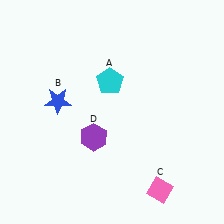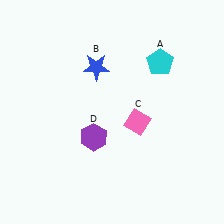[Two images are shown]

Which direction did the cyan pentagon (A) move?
The cyan pentagon (A) moved right.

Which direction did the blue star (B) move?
The blue star (B) moved right.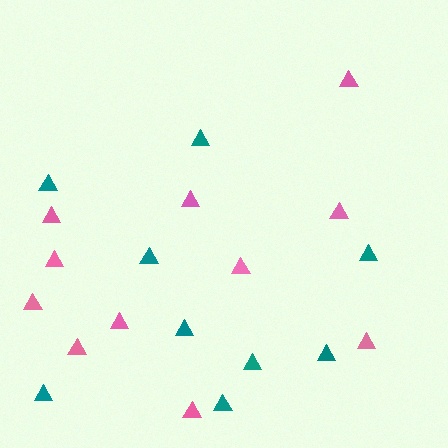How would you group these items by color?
There are 2 groups: one group of pink triangles (11) and one group of teal triangles (9).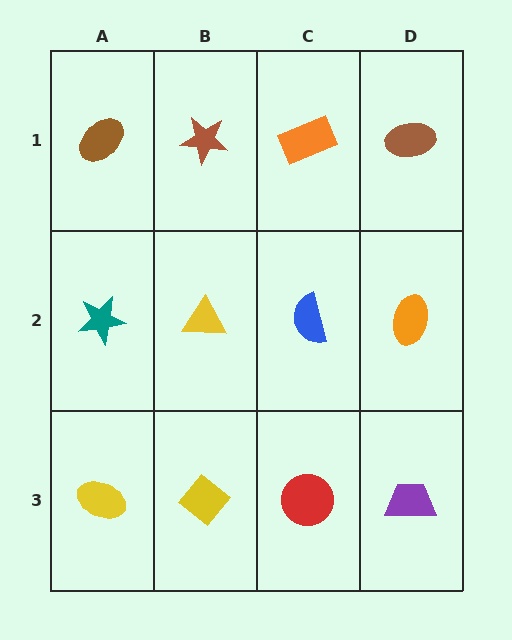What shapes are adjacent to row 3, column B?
A yellow triangle (row 2, column B), a yellow ellipse (row 3, column A), a red circle (row 3, column C).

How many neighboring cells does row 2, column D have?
3.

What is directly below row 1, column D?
An orange ellipse.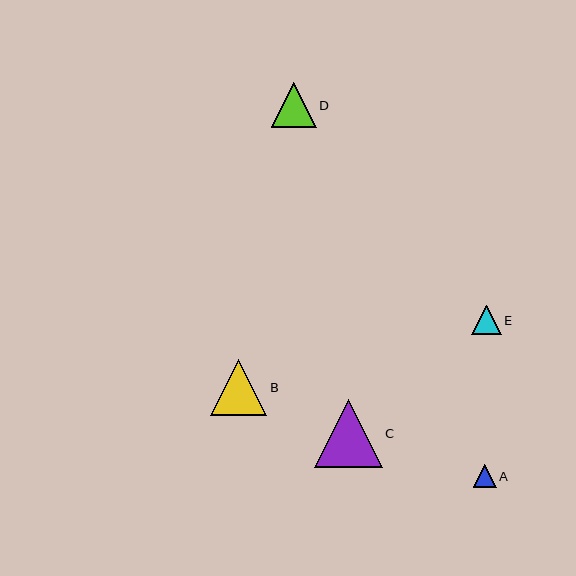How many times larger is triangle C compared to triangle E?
Triangle C is approximately 2.3 times the size of triangle E.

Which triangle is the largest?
Triangle C is the largest with a size of approximately 67 pixels.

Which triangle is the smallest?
Triangle A is the smallest with a size of approximately 23 pixels.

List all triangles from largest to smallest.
From largest to smallest: C, B, D, E, A.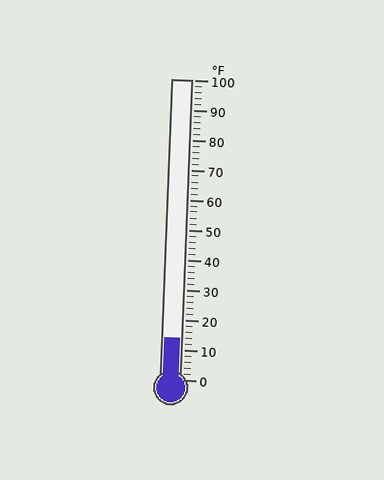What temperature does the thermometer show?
The thermometer shows approximately 14°F.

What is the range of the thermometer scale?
The thermometer scale ranges from 0°F to 100°F.